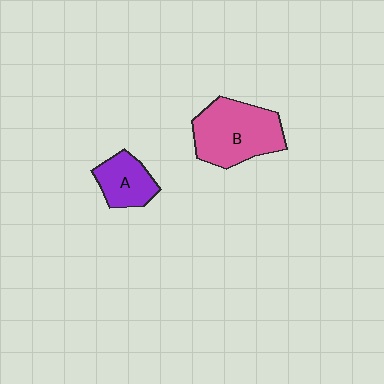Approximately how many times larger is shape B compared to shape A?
Approximately 1.9 times.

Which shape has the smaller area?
Shape A (purple).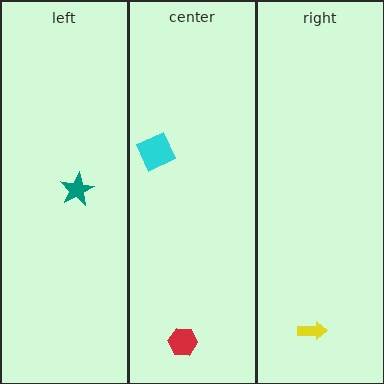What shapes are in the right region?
The yellow arrow.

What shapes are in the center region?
The cyan diamond, the red hexagon.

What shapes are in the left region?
The teal star.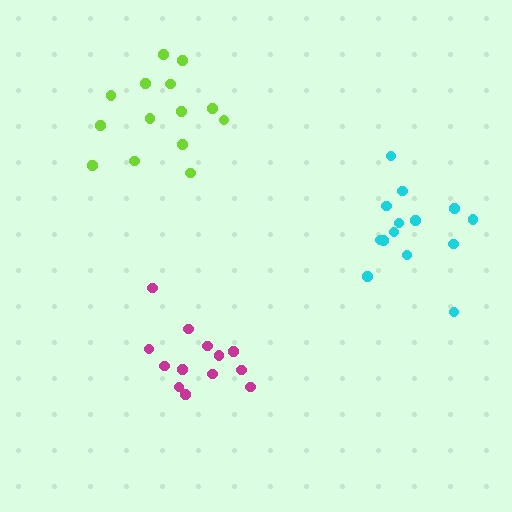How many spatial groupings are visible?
There are 3 spatial groupings.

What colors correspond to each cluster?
The clusters are colored: magenta, lime, cyan.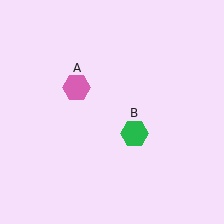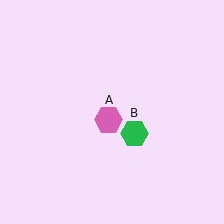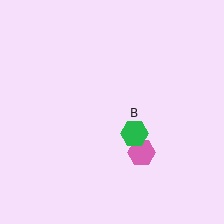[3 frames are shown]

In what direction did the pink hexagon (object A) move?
The pink hexagon (object A) moved down and to the right.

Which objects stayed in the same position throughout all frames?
Green hexagon (object B) remained stationary.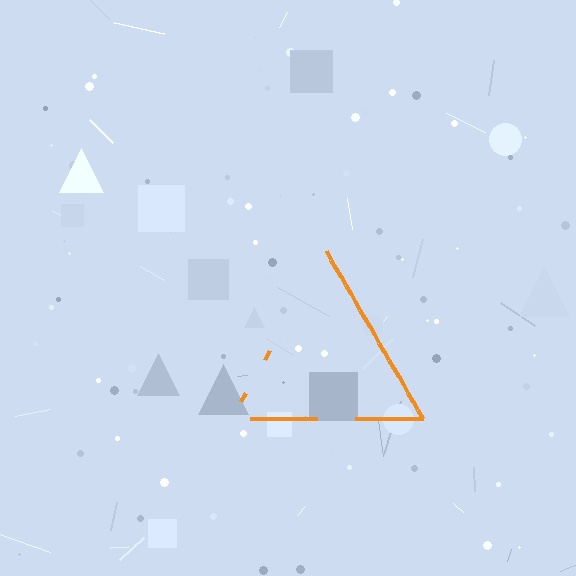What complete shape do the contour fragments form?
The contour fragments form a triangle.